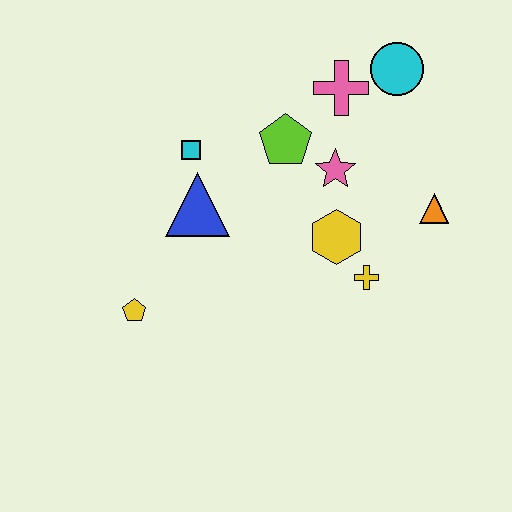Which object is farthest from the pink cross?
The yellow pentagon is farthest from the pink cross.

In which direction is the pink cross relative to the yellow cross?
The pink cross is above the yellow cross.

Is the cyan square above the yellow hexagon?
Yes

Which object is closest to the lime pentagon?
The pink star is closest to the lime pentagon.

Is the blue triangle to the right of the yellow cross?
No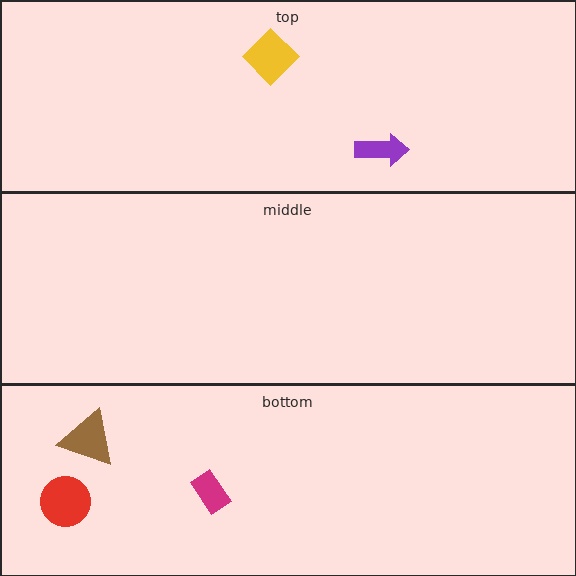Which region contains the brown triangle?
The bottom region.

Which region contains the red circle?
The bottom region.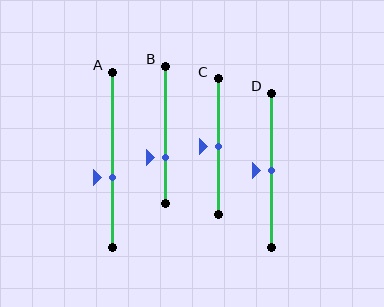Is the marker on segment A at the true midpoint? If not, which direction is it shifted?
No, the marker on segment A is shifted downward by about 10% of the segment length.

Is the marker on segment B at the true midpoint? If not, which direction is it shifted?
No, the marker on segment B is shifted downward by about 16% of the segment length.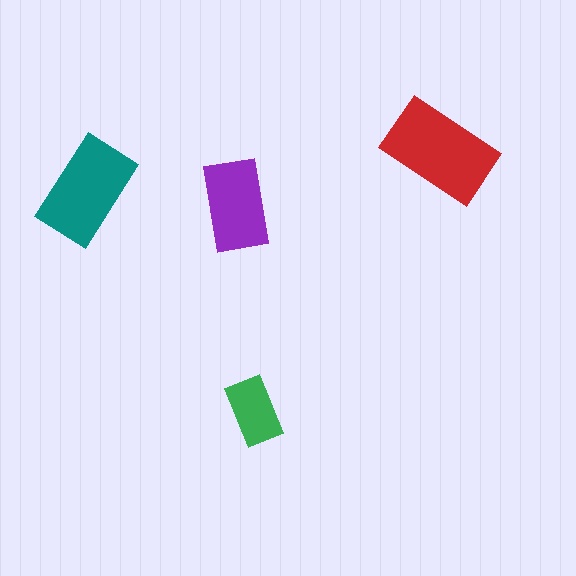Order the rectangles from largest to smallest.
the red one, the teal one, the purple one, the green one.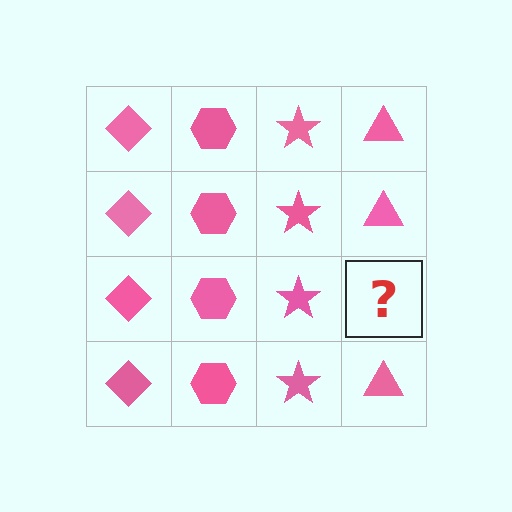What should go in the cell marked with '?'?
The missing cell should contain a pink triangle.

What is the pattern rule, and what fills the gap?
The rule is that each column has a consistent shape. The gap should be filled with a pink triangle.